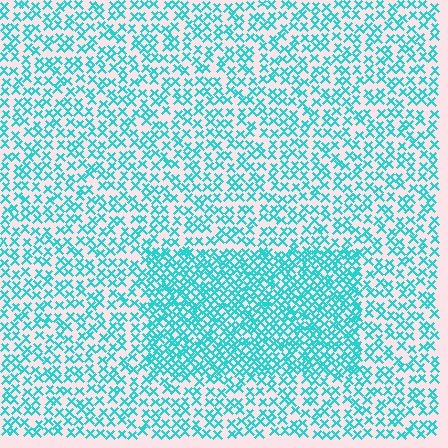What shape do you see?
I see a rectangle.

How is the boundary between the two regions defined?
The boundary is defined by a change in element density (approximately 1.9x ratio). All elements are the same color, size, and shape.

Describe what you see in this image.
The image contains small cyan elements arranged at two different densities. A rectangle-shaped region is visible where the elements are more densely packed than the surrounding area.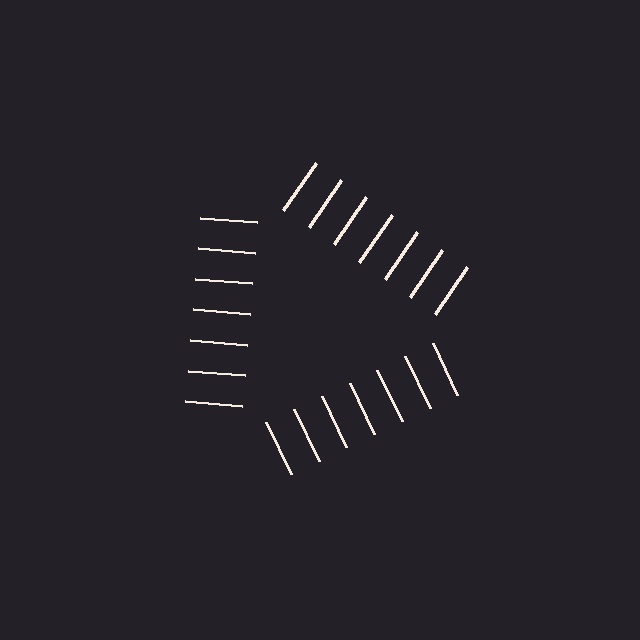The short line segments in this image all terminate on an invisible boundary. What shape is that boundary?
An illusory triangle — the line segments terminate on its edges but no continuous stroke is drawn.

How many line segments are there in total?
21 — 7 along each of the 3 edges.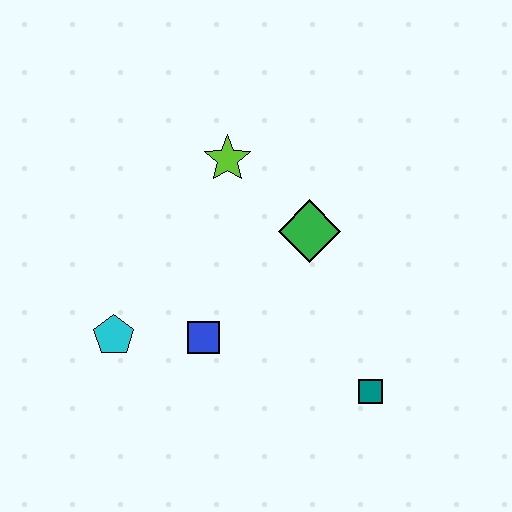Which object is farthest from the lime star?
The teal square is farthest from the lime star.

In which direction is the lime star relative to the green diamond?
The lime star is to the left of the green diamond.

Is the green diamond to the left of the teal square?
Yes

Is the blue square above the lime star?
No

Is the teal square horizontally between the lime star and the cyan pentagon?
No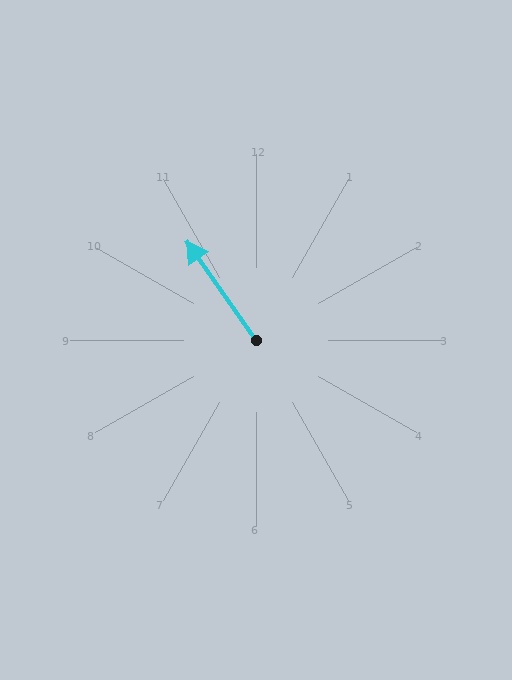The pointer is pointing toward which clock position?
Roughly 11 o'clock.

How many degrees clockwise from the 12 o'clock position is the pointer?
Approximately 325 degrees.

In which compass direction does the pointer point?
Northwest.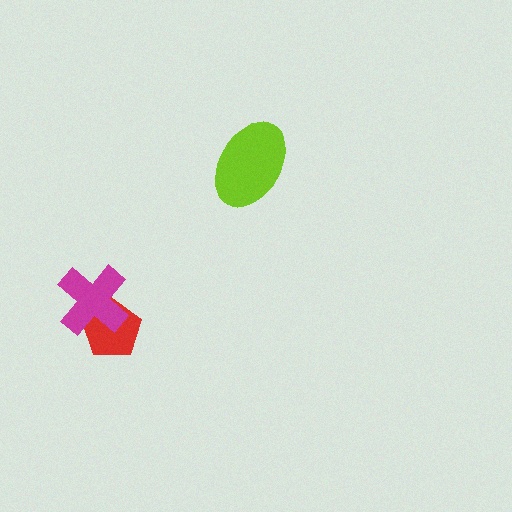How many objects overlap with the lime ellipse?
0 objects overlap with the lime ellipse.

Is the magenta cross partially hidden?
No, no other shape covers it.